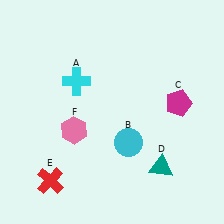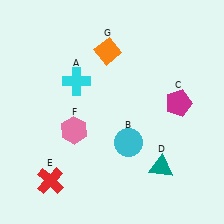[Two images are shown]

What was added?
An orange diamond (G) was added in Image 2.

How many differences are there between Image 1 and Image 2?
There is 1 difference between the two images.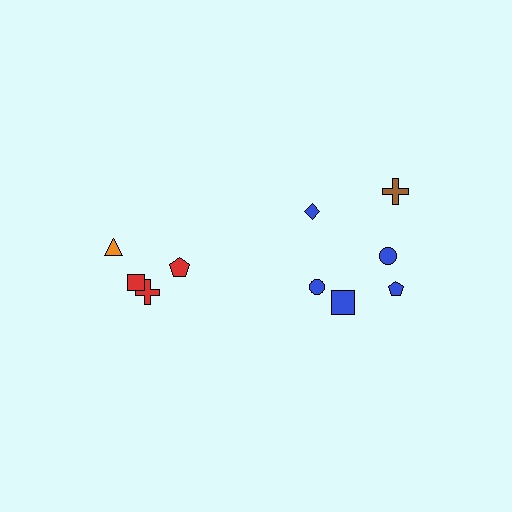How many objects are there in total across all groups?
There are 10 objects.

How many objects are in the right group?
There are 6 objects.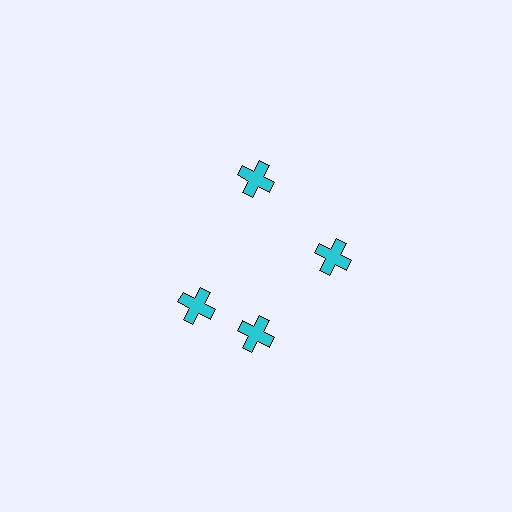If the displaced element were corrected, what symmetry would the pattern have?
It would have 4-fold rotational symmetry — the pattern would map onto itself every 90 degrees.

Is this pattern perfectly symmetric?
No. The 4 cyan crosses are arranged in a ring, but one element near the 9 o'clock position is rotated out of alignment along the ring, breaking the 4-fold rotational symmetry.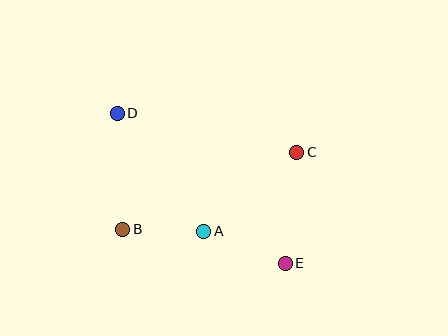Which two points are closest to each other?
Points A and B are closest to each other.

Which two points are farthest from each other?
Points D and E are farthest from each other.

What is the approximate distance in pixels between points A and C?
The distance between A and C is approximately 122 pixels.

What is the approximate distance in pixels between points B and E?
The distance between B and E is approximately 166 pixels.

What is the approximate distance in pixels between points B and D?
The distance between B and D is approximately 116 pixels.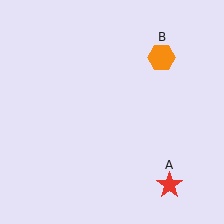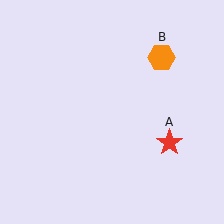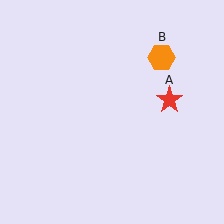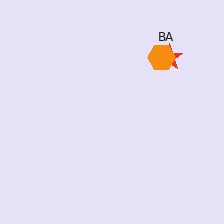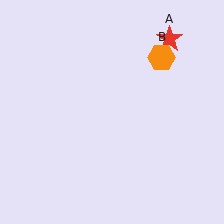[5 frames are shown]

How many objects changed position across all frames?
1 object changed position: red star (object A).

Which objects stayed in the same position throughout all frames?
Orange hexagon (object B) remained stationary.